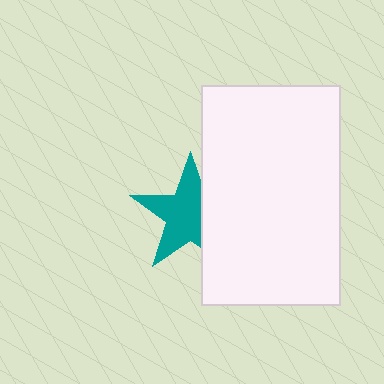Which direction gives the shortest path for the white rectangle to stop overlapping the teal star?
Moving right gives the shortest separation.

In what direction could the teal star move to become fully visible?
The teal star could move left. That would shift it out from behind the white rectangle entirely.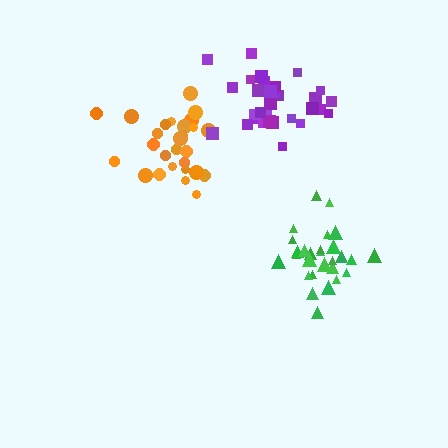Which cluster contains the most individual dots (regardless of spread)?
Purple (35).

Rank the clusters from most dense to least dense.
purple, green, orange.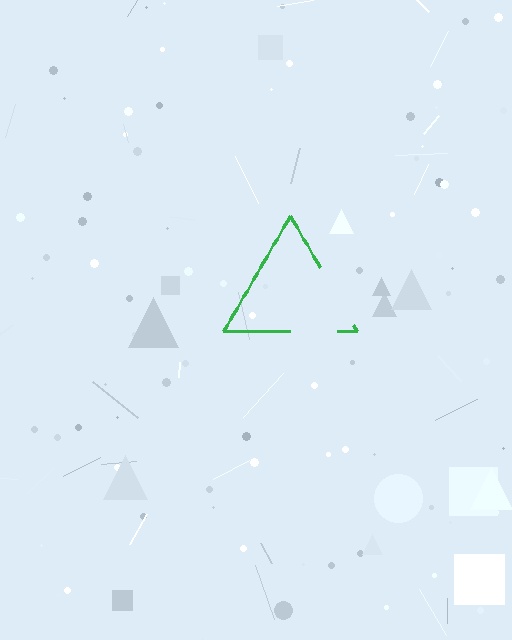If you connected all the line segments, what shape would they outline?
They would outline a triangle.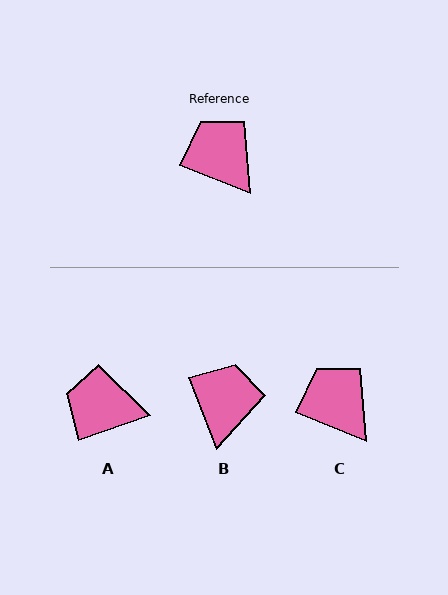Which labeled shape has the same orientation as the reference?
C.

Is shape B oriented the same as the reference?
No, it is off by about 47 degrees.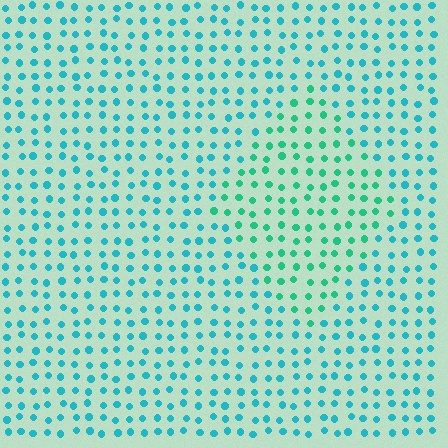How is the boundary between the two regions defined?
The boundary is defined purely by a slight shift in hue (about 28 degrees). Spacing, size, and orientation are identical on both sides.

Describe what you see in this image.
The image is filled with small cyan elements in a uniform arrangement. A diamond-shaped region is visible where the elements are tinted to a slightly different hue, forming a subtle color boundary.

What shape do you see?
I see a diamond.